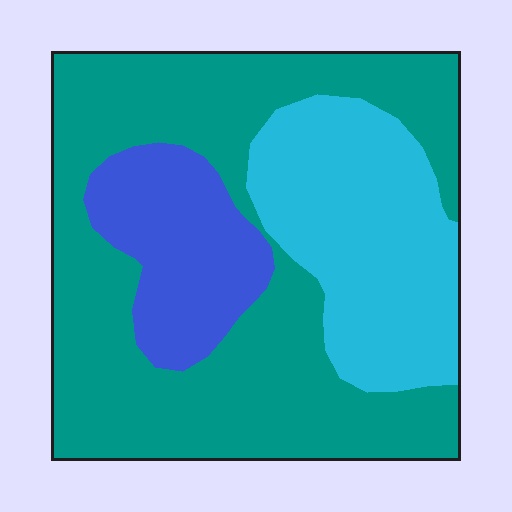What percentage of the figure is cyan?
Cyan takes up about one quarter (1/4) of the figure.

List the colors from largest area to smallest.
From largest to smallest: teal, cyan, blue.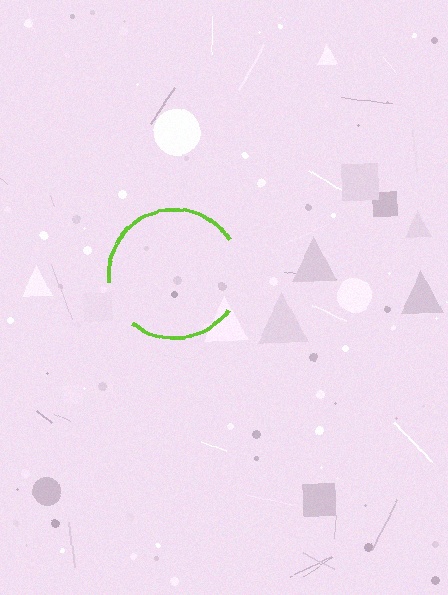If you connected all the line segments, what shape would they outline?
They would outline a circle.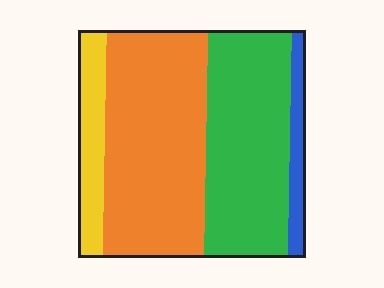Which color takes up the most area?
Orange, at roughly 45%.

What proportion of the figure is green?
Green takes up about three eighths (3/8) of the figure.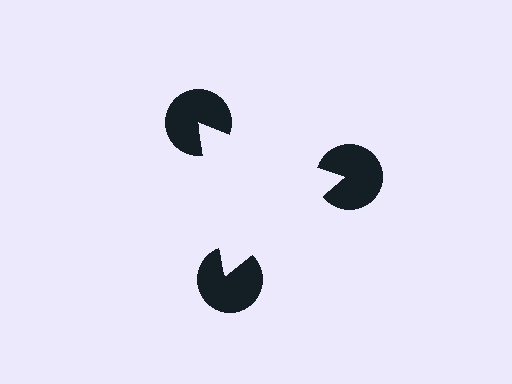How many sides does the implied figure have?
3 sides.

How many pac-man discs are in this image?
There are 3 — one at each vertex of the illusory triangle.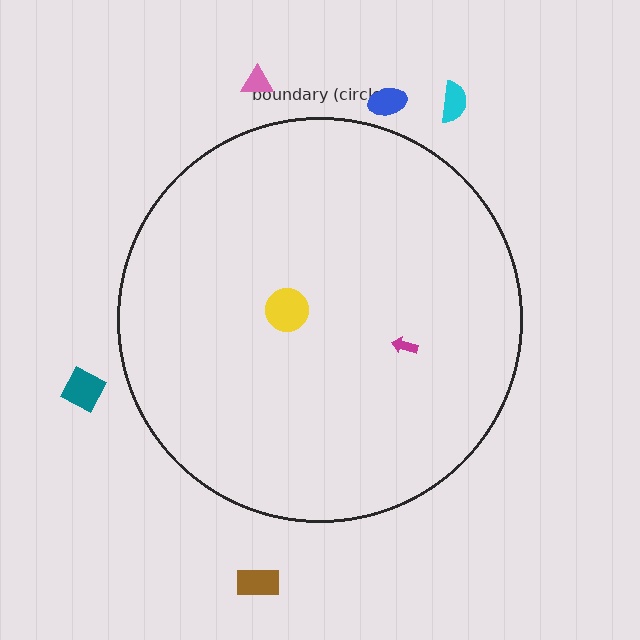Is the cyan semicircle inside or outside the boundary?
Outside.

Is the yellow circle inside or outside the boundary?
Inside.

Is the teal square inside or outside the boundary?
Outside.